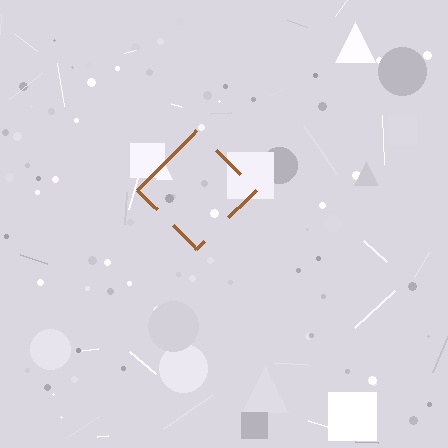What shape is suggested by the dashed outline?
The dashed outline suggests a diamond.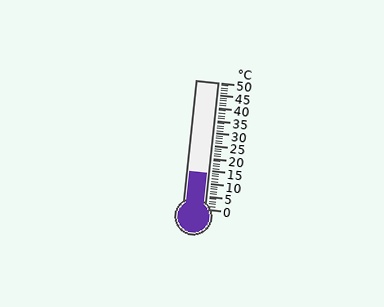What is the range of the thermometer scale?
The thermometer scale ranges from 0°C to 50°C.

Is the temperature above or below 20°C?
The temperature is below 20°C.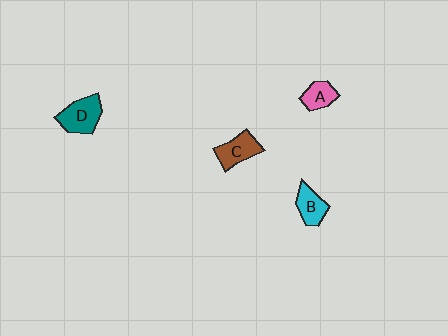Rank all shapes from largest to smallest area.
From largest to smallest: D (teal), C (brown), B (cyan), A (pink).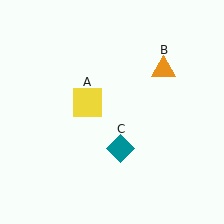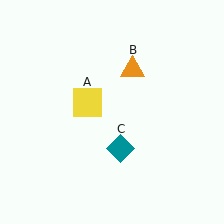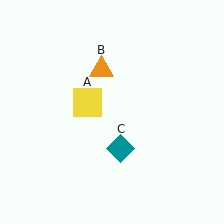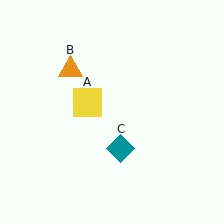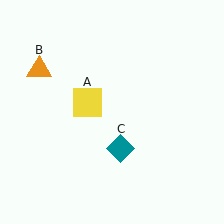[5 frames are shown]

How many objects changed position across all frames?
1 object changed position: orange triangle (object B).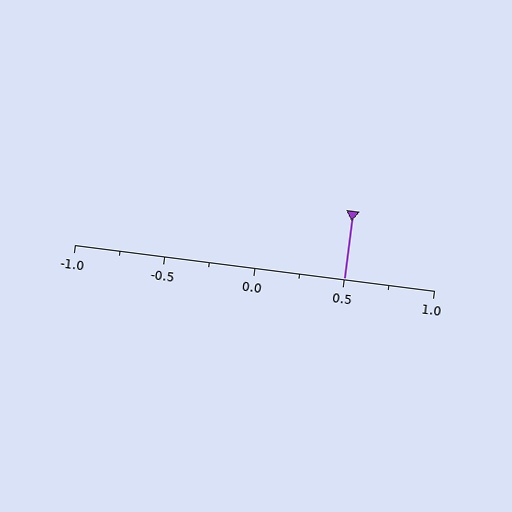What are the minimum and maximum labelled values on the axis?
The axis runs from -1.0 to 1.0.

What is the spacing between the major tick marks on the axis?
The major ticks are spaced 0.5 apart.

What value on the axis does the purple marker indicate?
The marker indicates approximately 0.5.